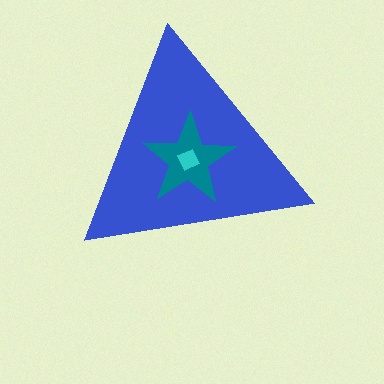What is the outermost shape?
The blue triangle.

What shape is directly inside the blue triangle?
The teal star.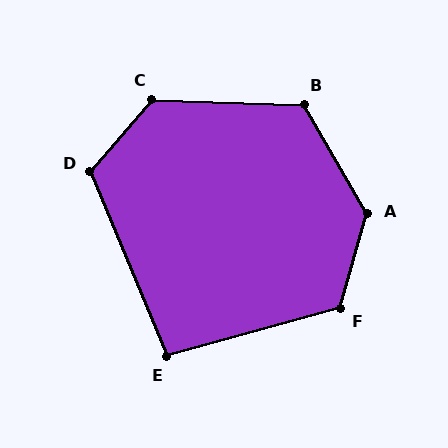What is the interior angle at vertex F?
Approximately 121 degrees (obtuse).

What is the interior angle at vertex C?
Approximately 129 degrees (obtuse).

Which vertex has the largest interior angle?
A, at approximately 134 degrees.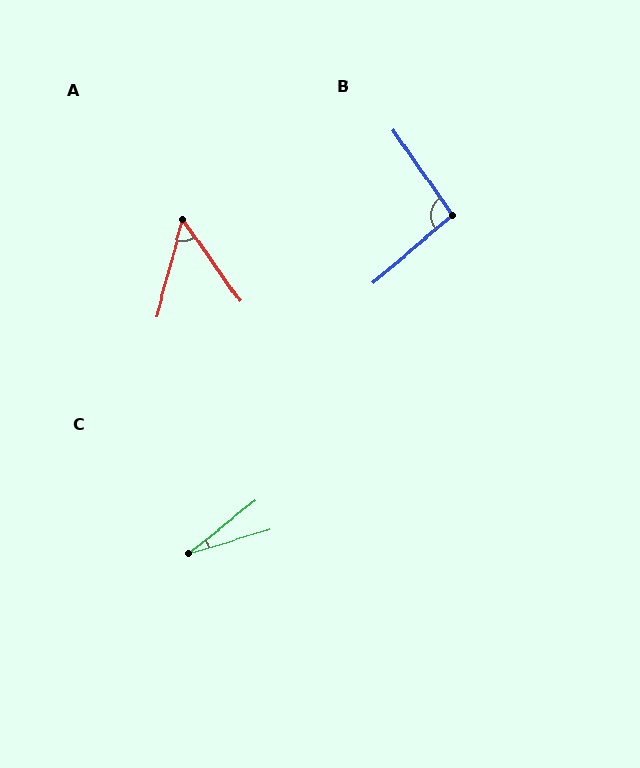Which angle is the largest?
B, at approximately 96 degrees.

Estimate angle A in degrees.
Approximately 50 degrees.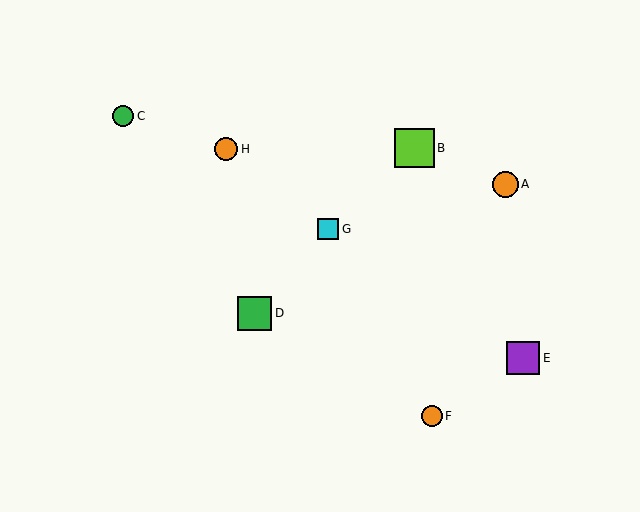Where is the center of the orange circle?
The center of the orange circle is at (432, 416).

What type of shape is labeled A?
Shape A is an orange circle.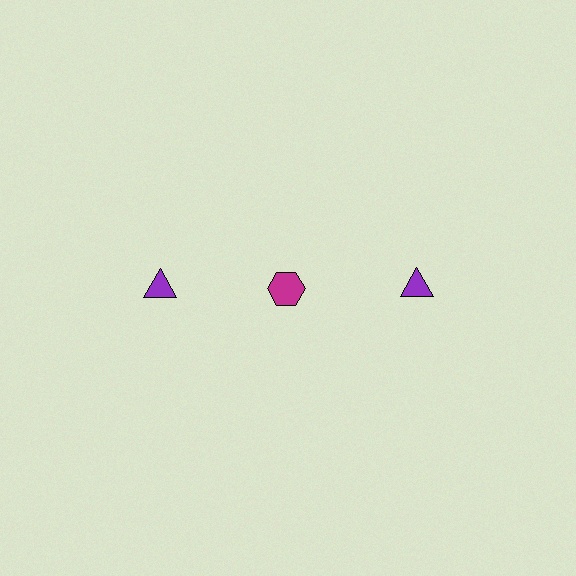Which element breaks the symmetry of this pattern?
The magenta hexagon in the top row, second from left column breaks the symmetry. All other shapes are purple triangles.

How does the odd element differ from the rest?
It differs in both color (magenta instead of purple) and shape (hexagon instead of triangle).